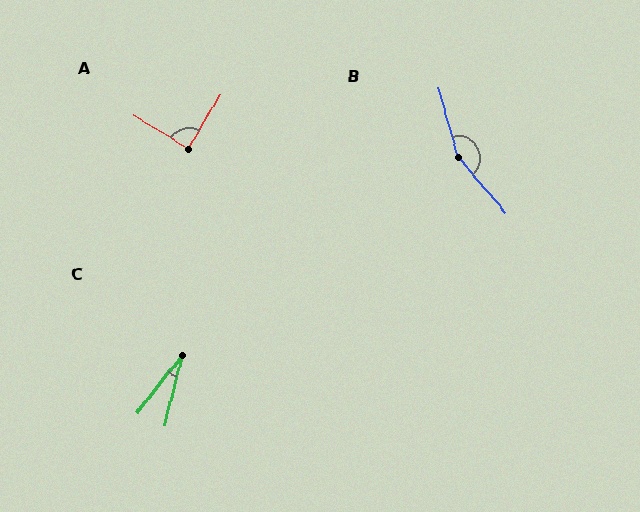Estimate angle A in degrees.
Approximately 90 degrees.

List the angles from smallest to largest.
C (24°), A (90°), B (155°).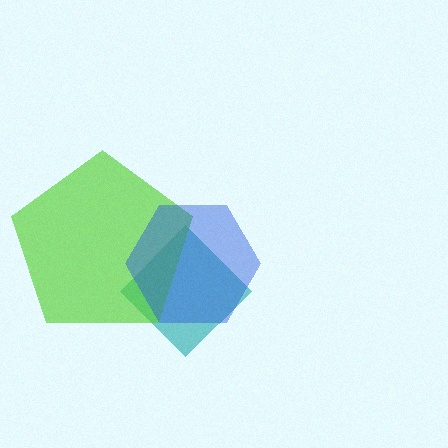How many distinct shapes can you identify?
There are 3 distinct shapes: a teal diamond, a lime pentagon, a blue hexagon.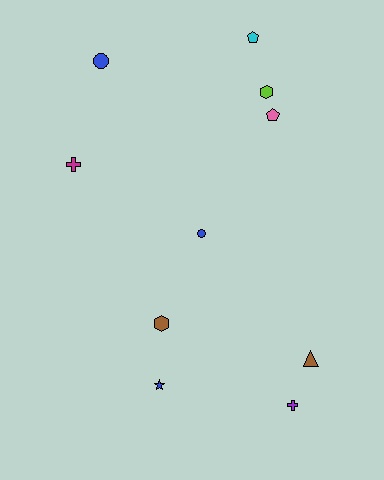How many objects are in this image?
There are 10 objects.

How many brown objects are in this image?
There are 2 brown objects.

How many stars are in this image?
There is 1 star.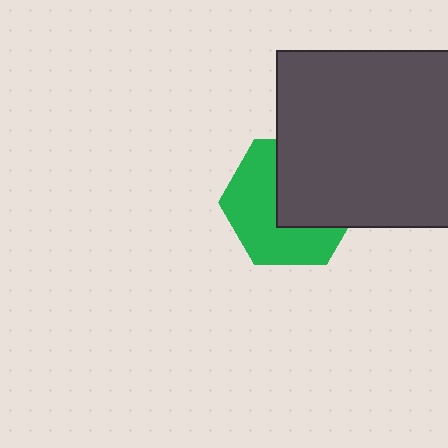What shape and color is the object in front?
The object in front is a dark gray square.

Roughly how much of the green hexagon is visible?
About half of it is visible (roughly 53%).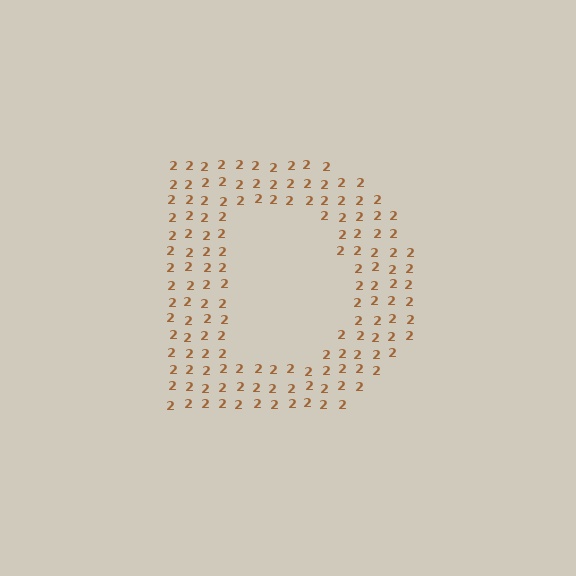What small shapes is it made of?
It is made of small digit 2's.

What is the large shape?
The large shape is the letter D.